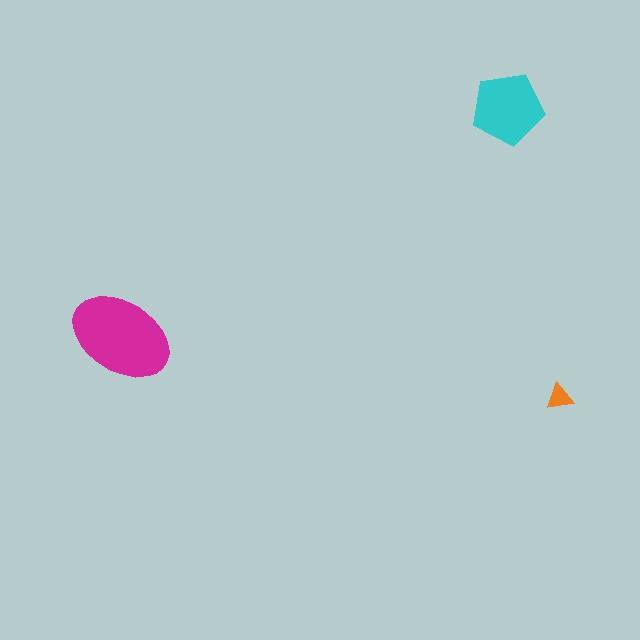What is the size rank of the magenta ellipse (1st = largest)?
1st.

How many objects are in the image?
There are 3 objects in the image.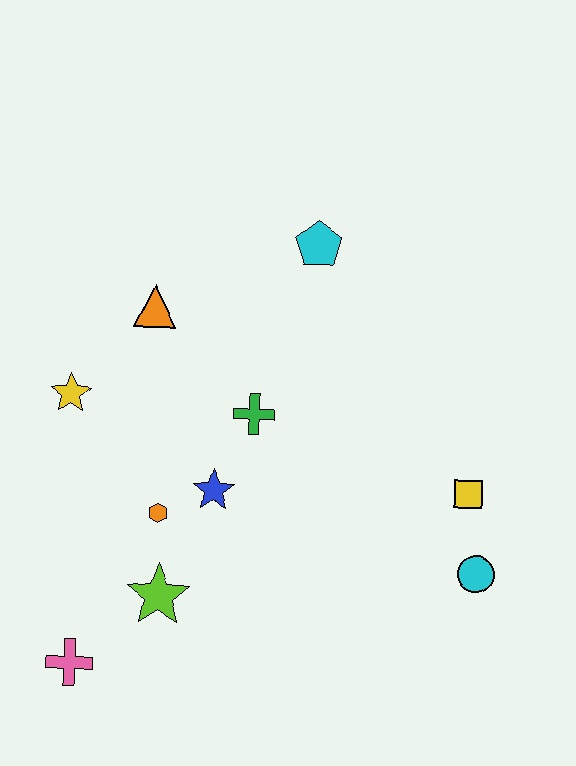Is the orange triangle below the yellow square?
No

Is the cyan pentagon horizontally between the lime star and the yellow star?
No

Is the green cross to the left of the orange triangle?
No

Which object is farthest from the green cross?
The pink cross is farthest from the green cross.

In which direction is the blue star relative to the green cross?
The blue star is below the green cross.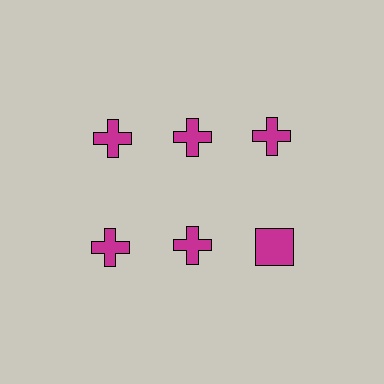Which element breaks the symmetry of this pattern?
The magenta square in the second row, center column breaks the symmetry. All other shapes are magenta crosses.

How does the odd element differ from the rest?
It has a different shape: square instead of cross.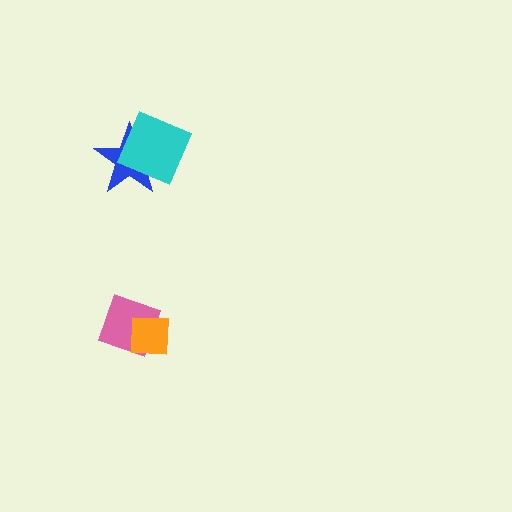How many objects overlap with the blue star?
1 object overlaps with the blue star.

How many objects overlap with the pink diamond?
1 object overlaps with the pink diamond.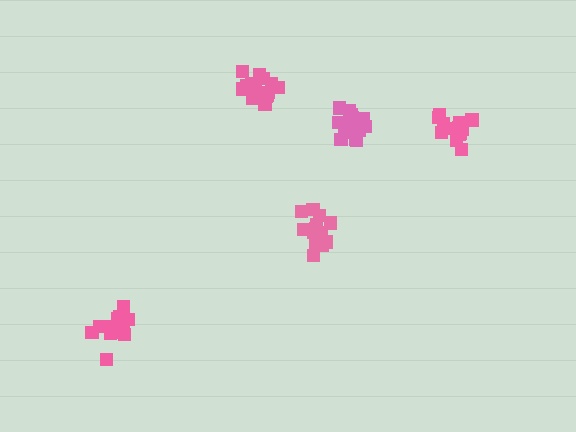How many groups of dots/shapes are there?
There are 5 groups.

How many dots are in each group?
Group 1: 14 dots, Group 2: 19 dots, Group 3: 17 dots, Group 4: 17 dots, Group 5: 17 dots (84 total).